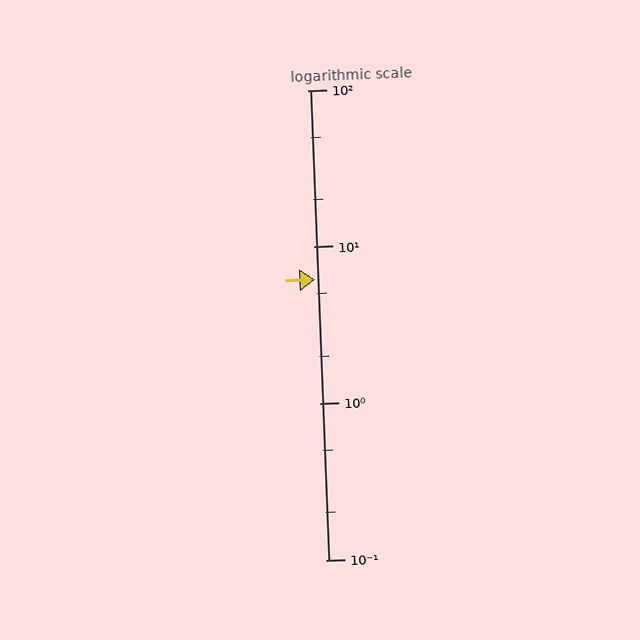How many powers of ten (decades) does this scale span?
The scale spans 3 decades, from 0.1 to 100.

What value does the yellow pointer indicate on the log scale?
The pointer indicates approximately 6.2.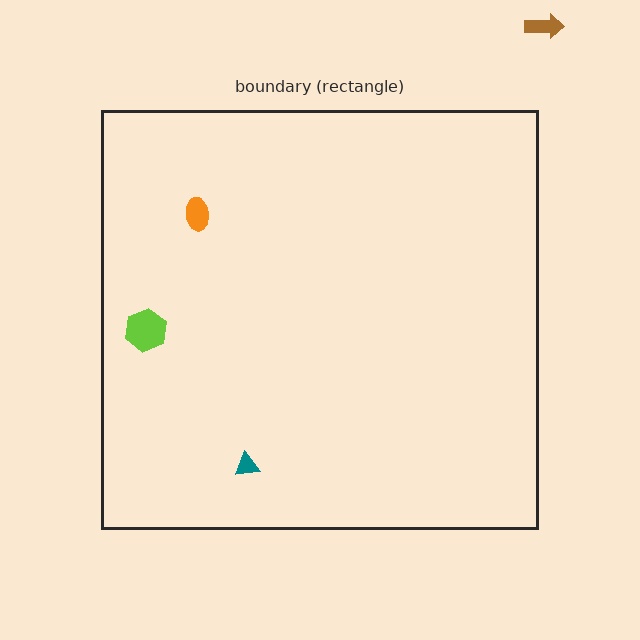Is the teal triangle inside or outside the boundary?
Inside.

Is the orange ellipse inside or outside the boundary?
Inside.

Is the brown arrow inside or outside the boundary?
Outside.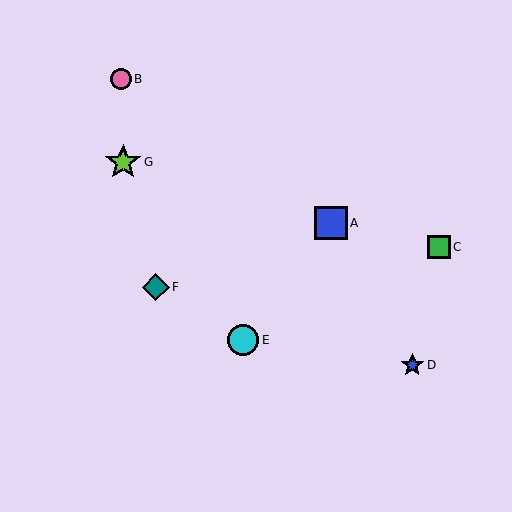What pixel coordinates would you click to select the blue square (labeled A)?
Click at (331, 223) to select the blue square A.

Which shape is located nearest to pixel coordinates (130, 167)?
The lime star (labeled G) at (123, 162) is nearest to that location.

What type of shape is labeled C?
Shape C is a green square.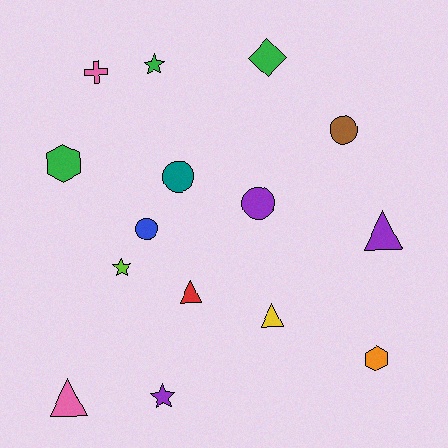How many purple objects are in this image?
There are 3 purple objects.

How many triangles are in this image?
There are 4 triangles.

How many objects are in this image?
There are 15 objects.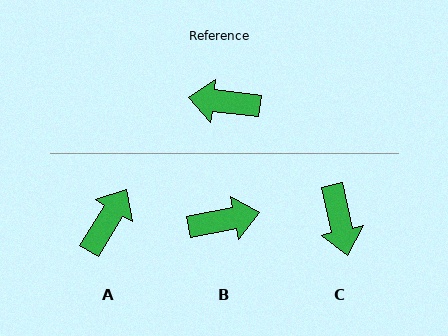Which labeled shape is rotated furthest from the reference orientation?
B, about 162 degrees away.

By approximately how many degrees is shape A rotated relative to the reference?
Approximately 115 degrees clockwise.